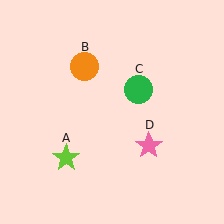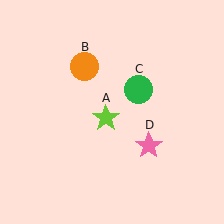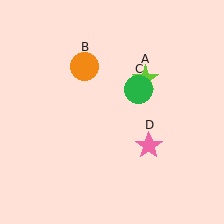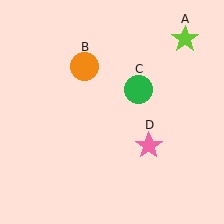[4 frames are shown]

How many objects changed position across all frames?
1 object changed position: lime star (object A).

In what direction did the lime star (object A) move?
The lime star (object A) moved up and to the right.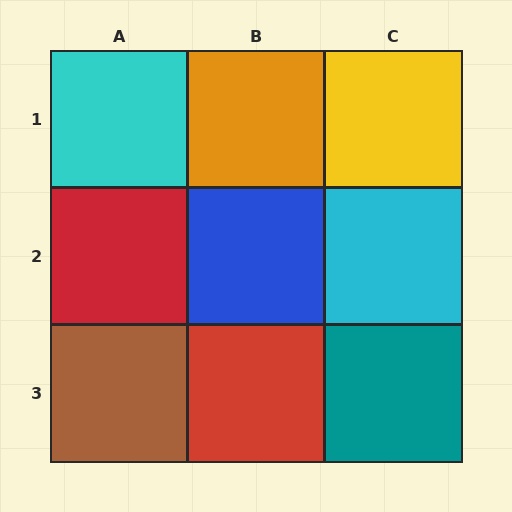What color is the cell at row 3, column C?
Teal.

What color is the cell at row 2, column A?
Red.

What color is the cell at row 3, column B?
Red.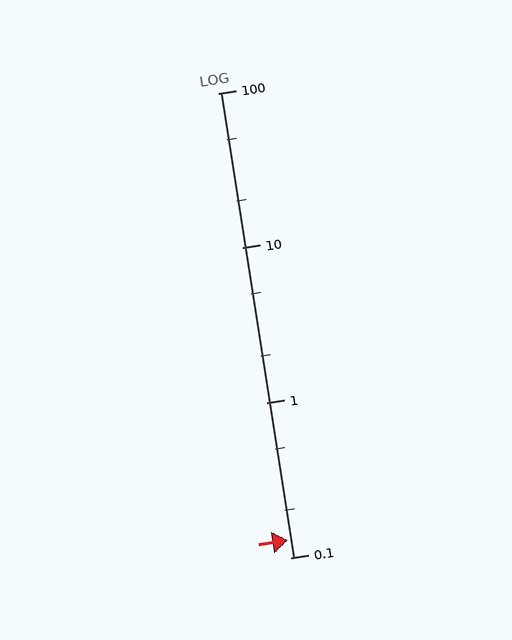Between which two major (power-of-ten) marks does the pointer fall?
The pointer is between 0.1 and 1.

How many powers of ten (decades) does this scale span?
The scale spans 3 decades, from 0.1 to 100.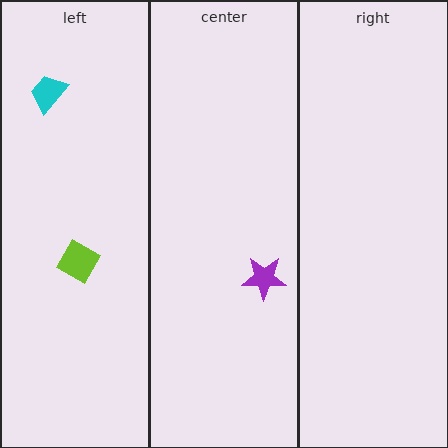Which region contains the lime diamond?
The left region.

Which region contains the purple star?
The center region.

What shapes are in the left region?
The cyan trapezoid, the lime diamond.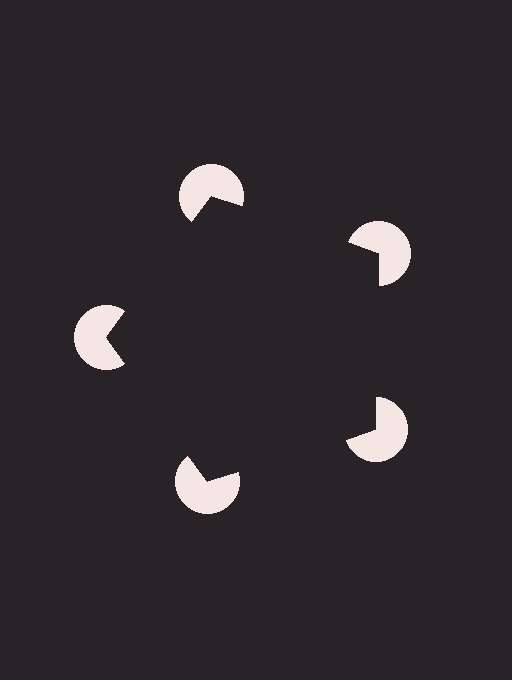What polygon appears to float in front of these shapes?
An illusory pentagon — its edges are inferred from the aligned wedge cuts in the pac-man discs, not physically drawn.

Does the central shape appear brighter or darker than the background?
It typically appears slightly darker than the background, even though no actual brightness change is drawn.